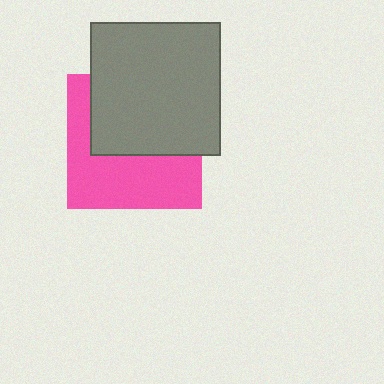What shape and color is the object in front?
The object in front is a gray rectangle.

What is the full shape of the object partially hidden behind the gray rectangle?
The partially hidden object is a pink square.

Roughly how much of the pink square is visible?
About half of it is visible (roughly 50%).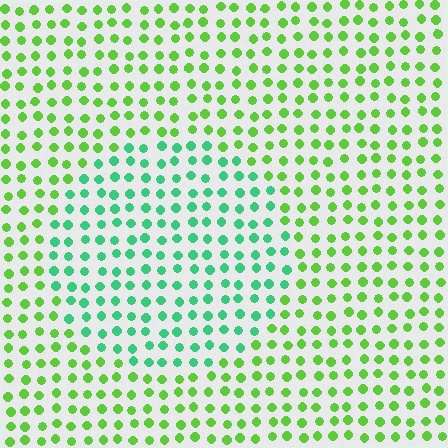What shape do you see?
I see a circle.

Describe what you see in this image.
The image is filled with small lime elements in a uniform arrangement. A circle-shaped region is visible where the elements are tinted to a slightly different hue, forming a subtle color boundary.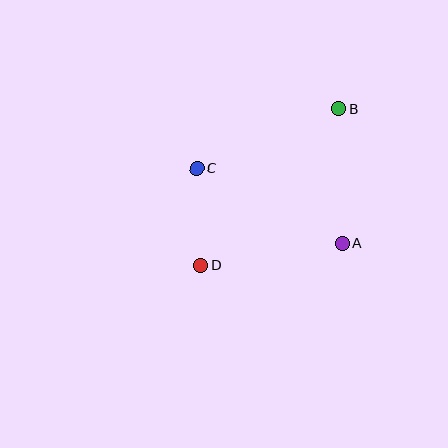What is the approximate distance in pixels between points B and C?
The distance between B and C is approximately 154 pixels.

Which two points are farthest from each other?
Points B and D are farthest from each other.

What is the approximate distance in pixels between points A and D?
The distance between A and D is approximately 143 pixels.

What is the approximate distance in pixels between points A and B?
The distance between A and B is approximately 135 pixels.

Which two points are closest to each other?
Points C and D are closest to each other.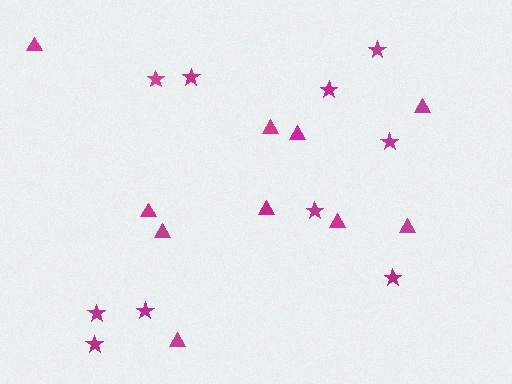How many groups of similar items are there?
There are 2 groups: one group of triangles (10) and one group of stars (10).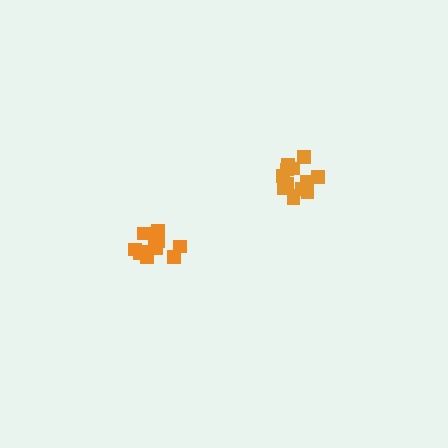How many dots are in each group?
Group 1: 13 dots, Group 2: 12 dots (25 total).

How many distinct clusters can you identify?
There are 2 distinct clusters.